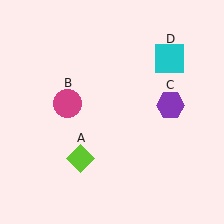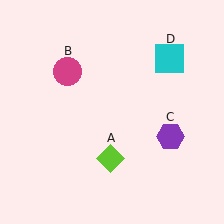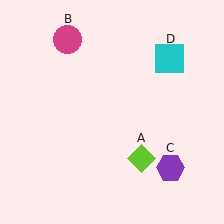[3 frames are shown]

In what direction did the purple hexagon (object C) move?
The purple hexagon (object C) moved down.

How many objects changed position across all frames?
3 objects changed position: lime diamond (object A), magenta circle (object B), purple hexagon (object C).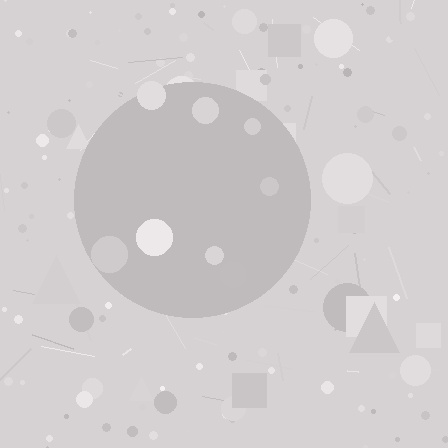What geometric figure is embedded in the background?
A circle is embedded in the background.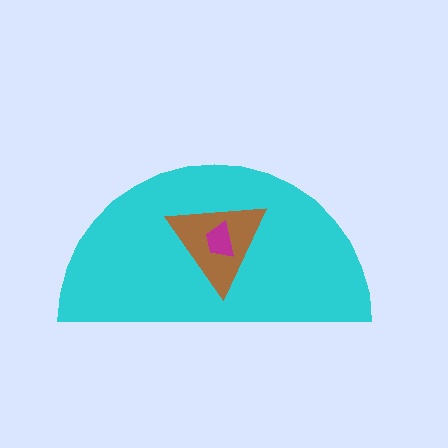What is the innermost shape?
The magenta trapezoid.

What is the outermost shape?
The cyan semicircle.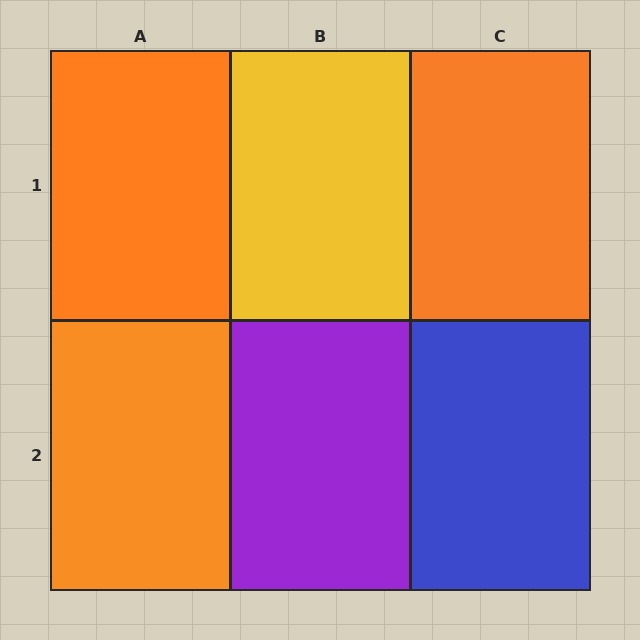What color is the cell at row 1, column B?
Yellow.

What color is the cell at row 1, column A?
Orange.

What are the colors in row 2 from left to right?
Orange, purple, blue.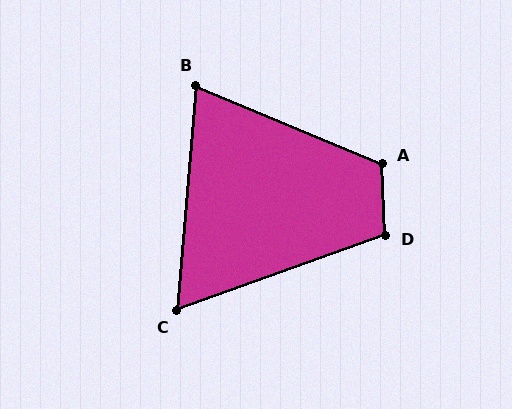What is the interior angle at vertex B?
Approximately 72 degrees (acute).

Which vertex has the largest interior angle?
A, at approximately 115 degrees.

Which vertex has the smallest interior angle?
C, at approximately 65 degrees.